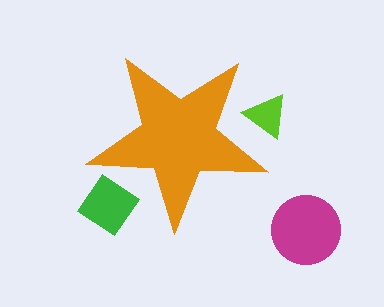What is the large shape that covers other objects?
An orange star.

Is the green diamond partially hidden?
Yes, the green diamond is partially hidden behind the orange star.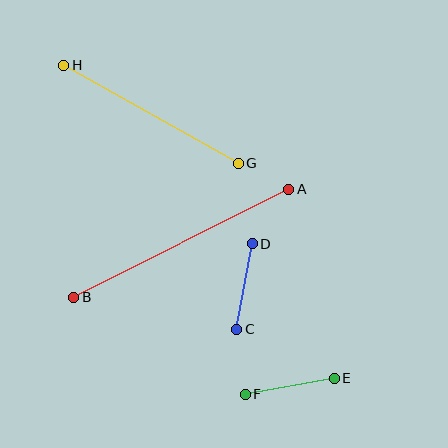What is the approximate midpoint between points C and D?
The midpoint is at approximately (244, 286) pixels.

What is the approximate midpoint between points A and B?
The midpoint is at approximately (181, 243) pixels.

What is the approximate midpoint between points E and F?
The midpoint is at approximately (290, 386) pixels.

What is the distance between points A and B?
The distance is approximately 241 pixels.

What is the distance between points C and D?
The distance is approximately 87 pixels.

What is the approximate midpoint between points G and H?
The midpoint is at approximately (151, 114) pixels.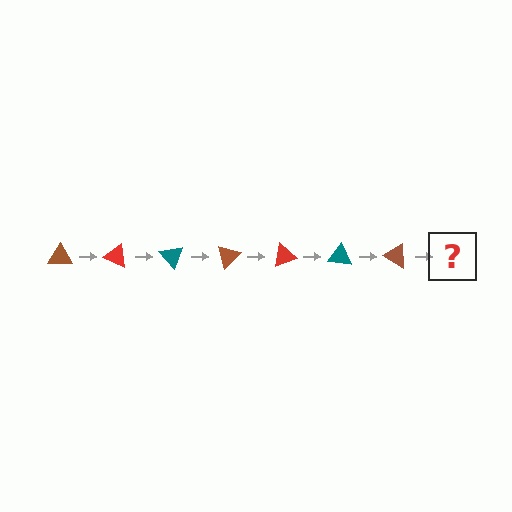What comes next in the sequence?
The next element should be a red triangle, rotated 175 degrees from the start.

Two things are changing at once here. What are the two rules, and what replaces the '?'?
The two rules are that it rotates 25 degrees each step and the color cycles through brown, red, and teal. The '?' should be a red triangle, rotated 175 degrees from the start.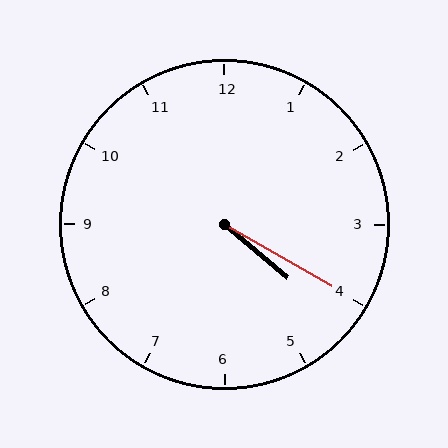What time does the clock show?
4:20.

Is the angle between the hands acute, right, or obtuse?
It is acute.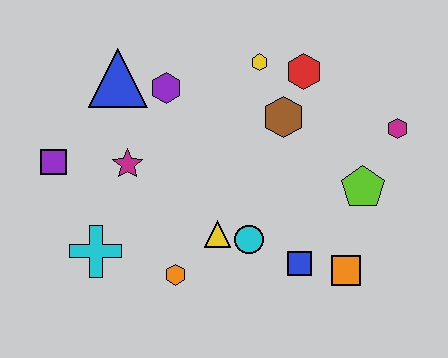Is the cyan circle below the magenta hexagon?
Yes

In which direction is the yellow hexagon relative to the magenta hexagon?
The yellow hexagon is to the left of the magenta hexagon.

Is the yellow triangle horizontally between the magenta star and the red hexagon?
Yes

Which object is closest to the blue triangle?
The purple hexagon is closest to the blue triangle.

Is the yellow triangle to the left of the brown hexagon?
Yes